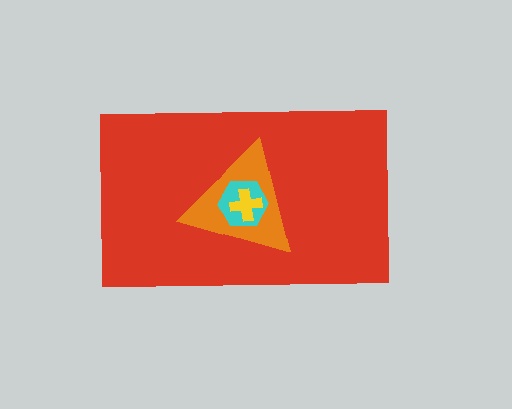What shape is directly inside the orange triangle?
The cyan hexagon.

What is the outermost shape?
The red rectangle.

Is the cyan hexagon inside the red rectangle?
Yes.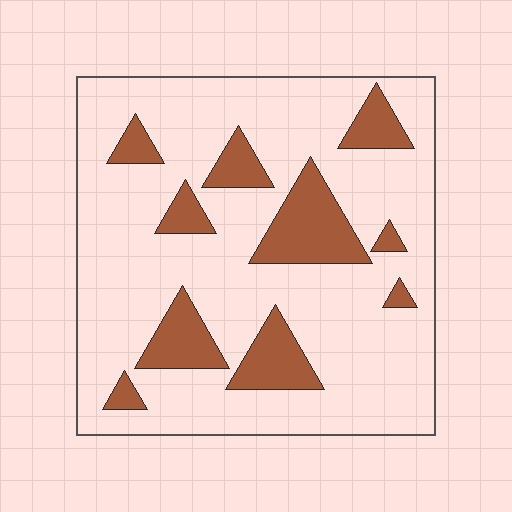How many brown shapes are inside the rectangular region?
10.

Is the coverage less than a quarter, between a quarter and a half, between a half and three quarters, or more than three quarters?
Less than a quarter.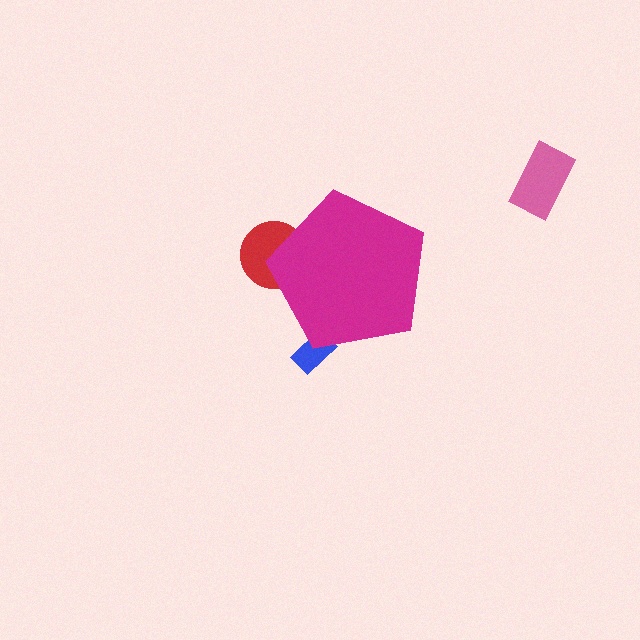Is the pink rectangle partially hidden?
No, the pink rectangle is fully visible.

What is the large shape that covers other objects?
A magenta pentagon.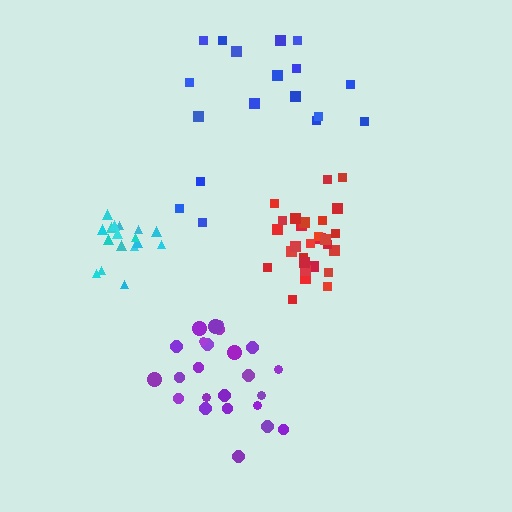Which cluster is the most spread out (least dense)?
Blue.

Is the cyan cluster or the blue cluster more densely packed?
Cyan.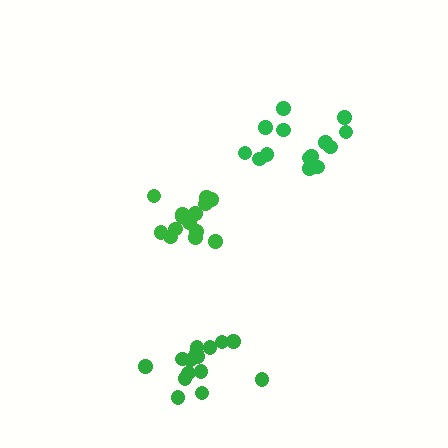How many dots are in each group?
Group 1: 15 dots, Group 2: 15 dots, Group 3: 14 dots (44 total).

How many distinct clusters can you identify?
There are 3 distinct clusters.